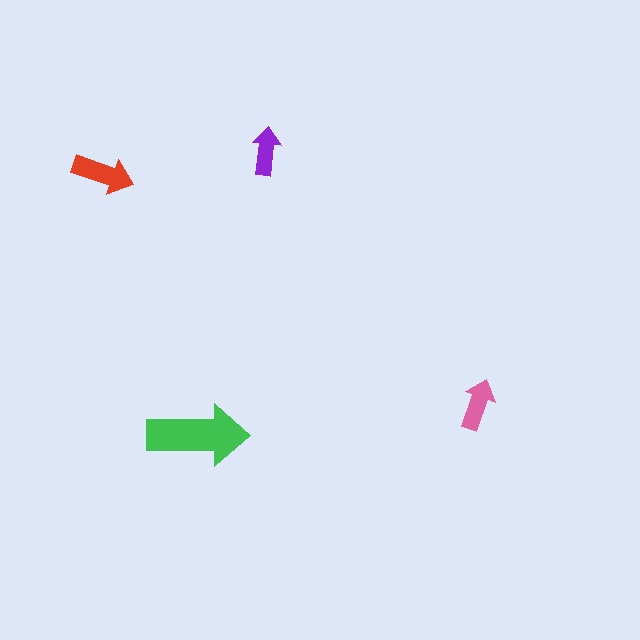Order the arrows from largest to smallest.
the green one, the red one, the pink one, the purple one.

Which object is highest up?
The purple arrow is topmost.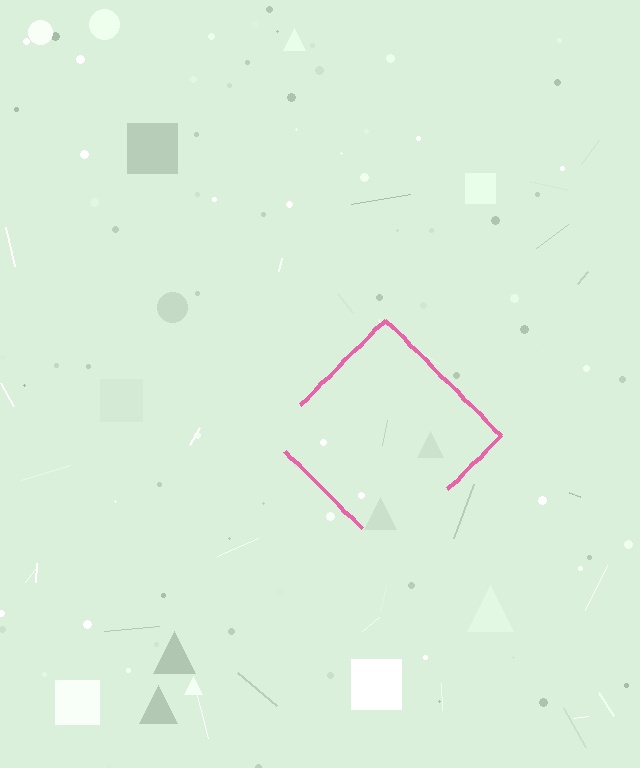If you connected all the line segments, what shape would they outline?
They would outline a diamond.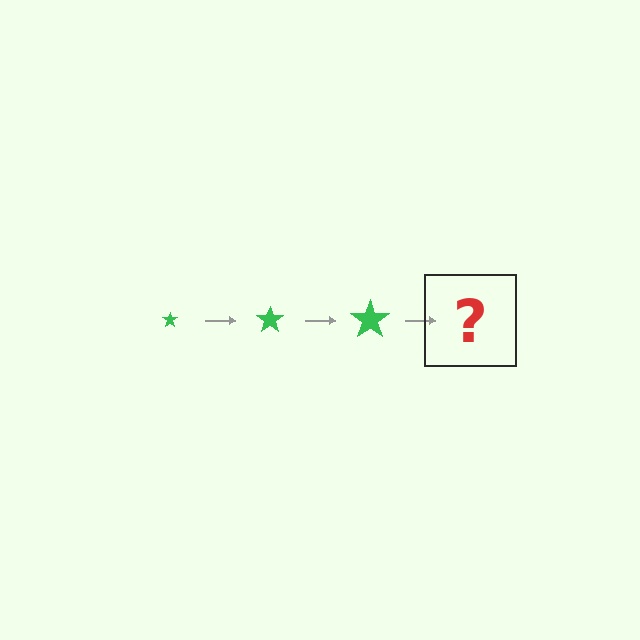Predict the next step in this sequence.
The next step is a green star, larger than the previous one.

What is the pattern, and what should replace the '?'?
The pattern is that the star gets progressively larger each step. The '?' should be a green star, larger than the previous one.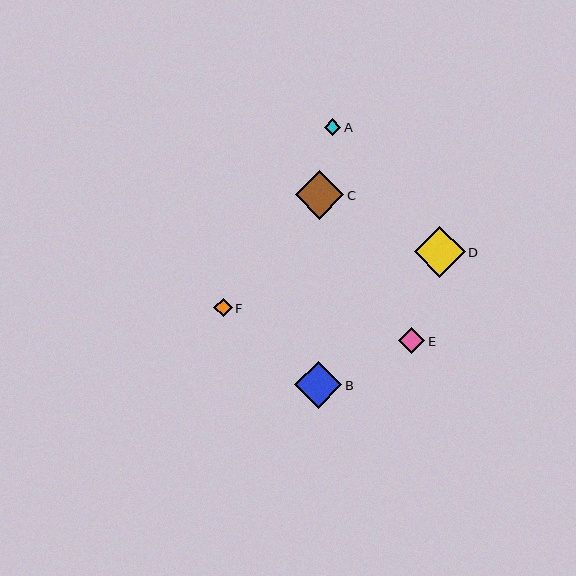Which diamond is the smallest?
Diamond A is the smallest with a size of approximately 17 pixels.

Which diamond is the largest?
Diamond D is the largest with a size of approximately 51 pixels.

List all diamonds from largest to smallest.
From largest to smallest: D, C, B, E, F, A.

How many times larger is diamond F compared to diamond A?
Diamond F is approximately 1.1 times the size of diamond A.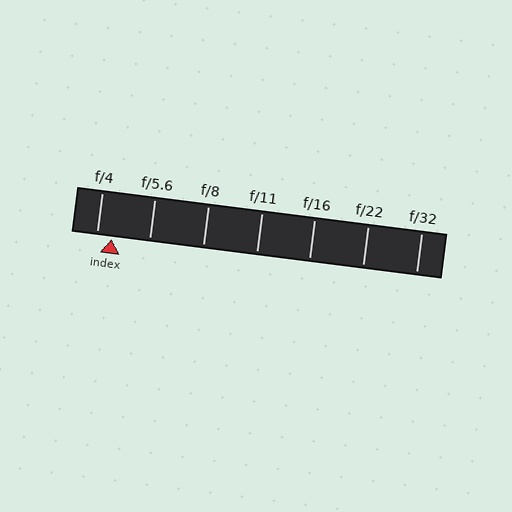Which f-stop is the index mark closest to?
The index mark is closest to f/4.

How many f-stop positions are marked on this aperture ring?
There are 7 f-stop positions marked.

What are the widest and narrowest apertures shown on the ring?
The widest aperture shown is f/4 and the narrowest is f/32.